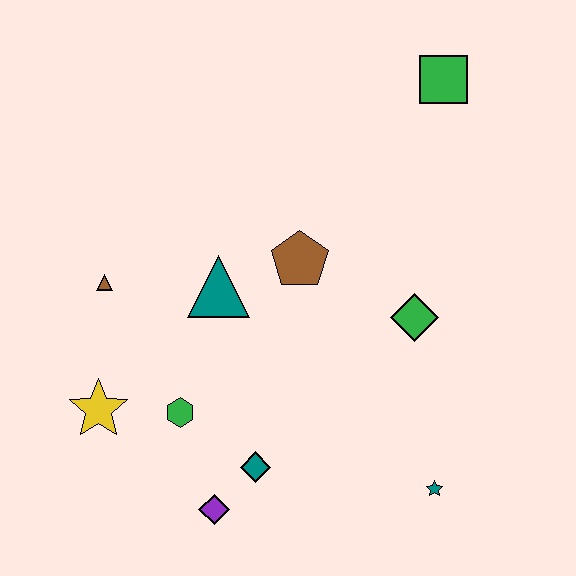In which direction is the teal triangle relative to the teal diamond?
The teal triangle is above the teal diamond.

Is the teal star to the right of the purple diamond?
Yes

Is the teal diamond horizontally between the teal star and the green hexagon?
Yes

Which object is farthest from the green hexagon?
The green square is farthest from the green hexagon.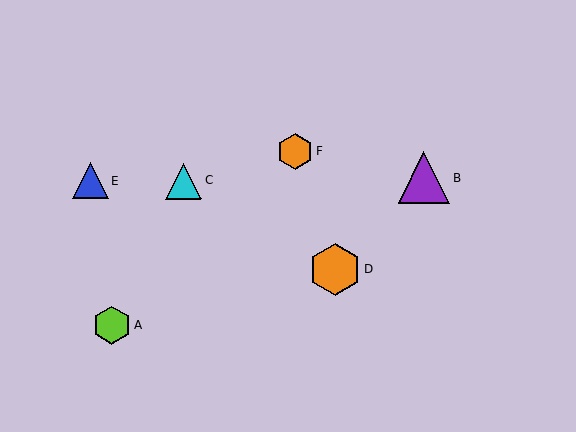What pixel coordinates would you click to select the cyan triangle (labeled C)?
Click at (183, 181) to select the cyan triangle C.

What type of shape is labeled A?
Shape A is a lime hexagon.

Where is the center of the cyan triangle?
The center of the cyan triangle is at (183, 181).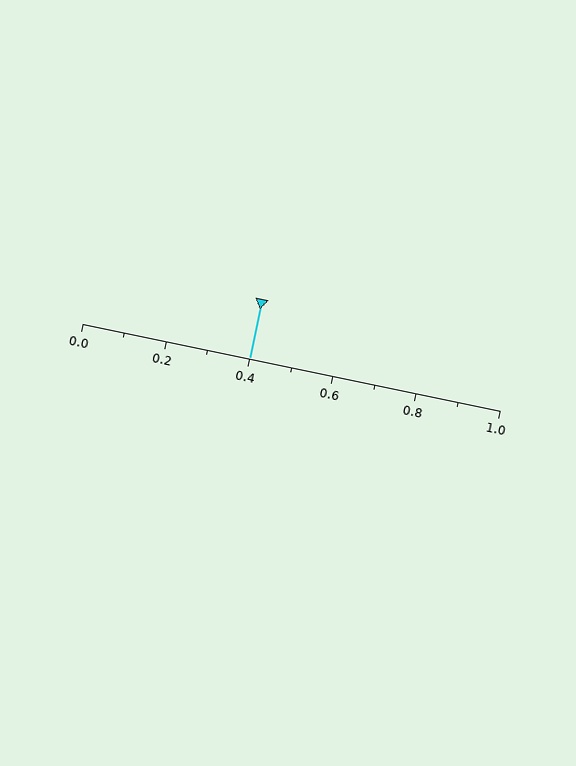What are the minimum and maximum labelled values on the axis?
The axis runs from 0.0 to 1.0.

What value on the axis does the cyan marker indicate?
The marker indicates approximately 0.4.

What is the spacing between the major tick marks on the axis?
The major ticks are spaced 0.2 apart.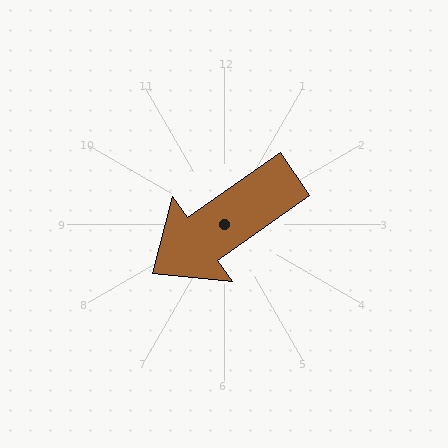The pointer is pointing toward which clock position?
Roughly 8 o'clock.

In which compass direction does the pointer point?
Southwest.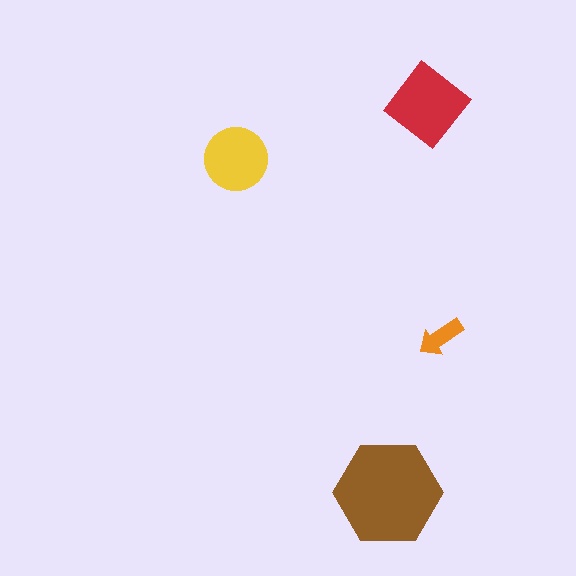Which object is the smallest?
The orange arrow.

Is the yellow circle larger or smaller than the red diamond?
Smaller.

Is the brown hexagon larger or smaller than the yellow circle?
Larger.